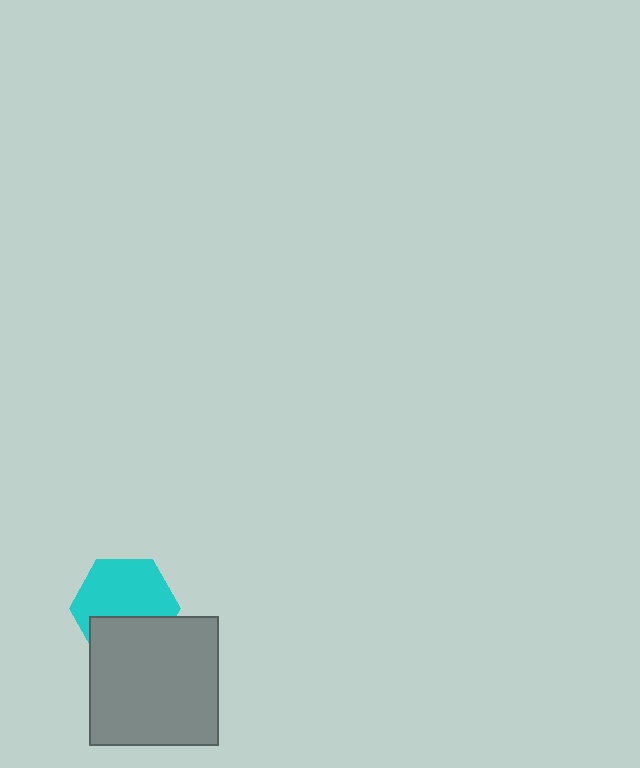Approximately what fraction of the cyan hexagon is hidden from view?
Roughly 38% of the cyan hexagon is hidden behind the gray square.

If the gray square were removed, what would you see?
You would see the complete cyan hexagon.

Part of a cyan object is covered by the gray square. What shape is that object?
It is a hexagon.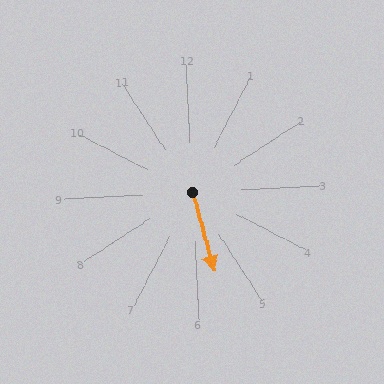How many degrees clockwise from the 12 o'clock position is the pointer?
Approximately 167 degrees.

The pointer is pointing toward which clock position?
Roughly 6 o'clock.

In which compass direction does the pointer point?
South.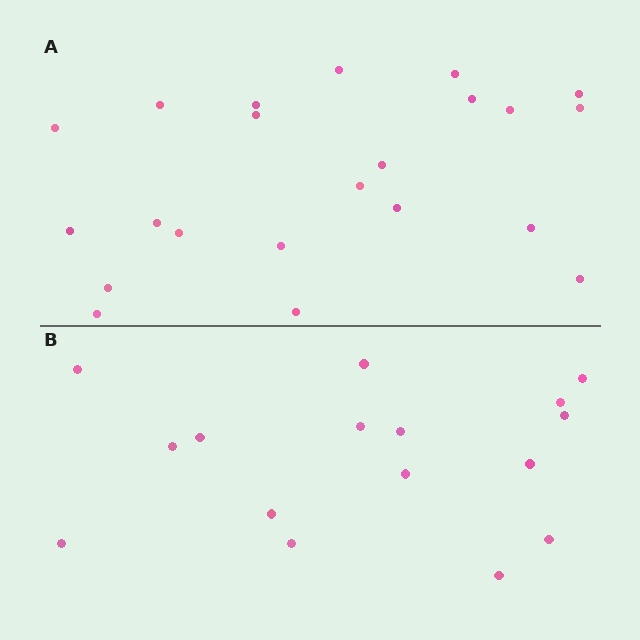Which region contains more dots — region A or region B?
Region A (the top region) has more dots.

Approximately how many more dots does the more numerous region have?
Region A has about 6 more dots than region B.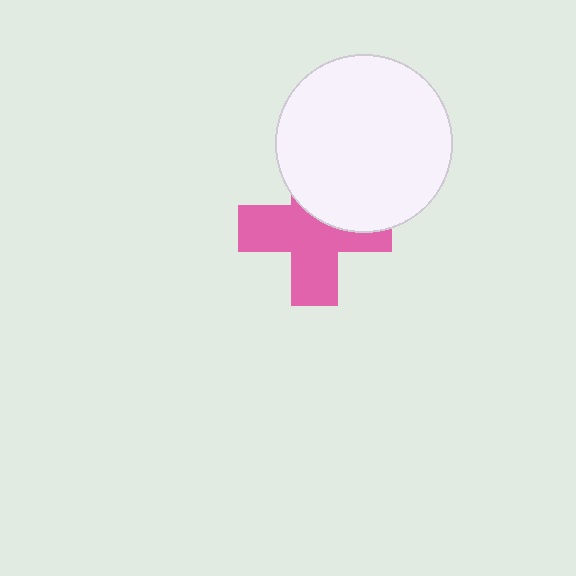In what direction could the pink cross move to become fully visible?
The pink cross could move down. That would shift it out from behind the white circle entirely.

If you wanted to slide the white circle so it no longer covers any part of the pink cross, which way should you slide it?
Slide it up — that is the most direct way to separate the two shapes.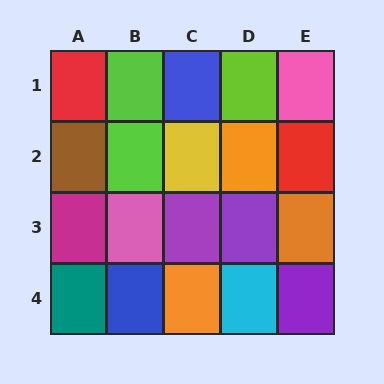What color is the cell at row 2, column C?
Yellow.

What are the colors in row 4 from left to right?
Teal, blue, orange, cyan, purple.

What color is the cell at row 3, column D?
Purple.